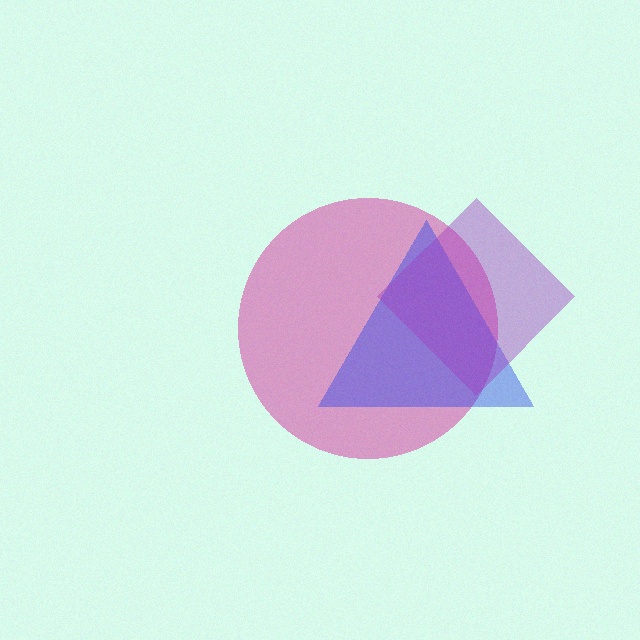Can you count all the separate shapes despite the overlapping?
Yes, there are 3 separate shapes.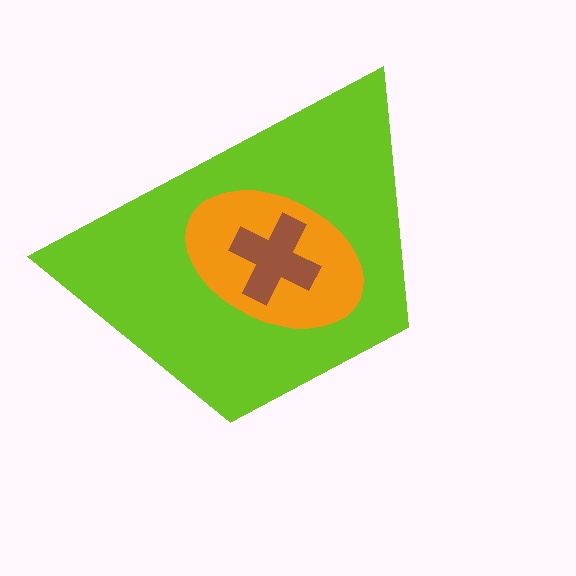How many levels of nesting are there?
3.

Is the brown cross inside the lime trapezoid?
Yes.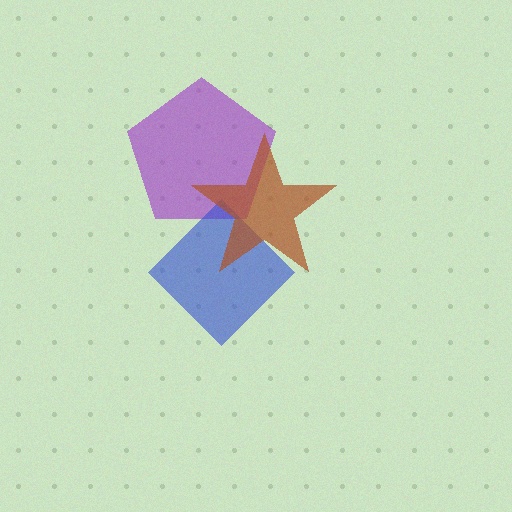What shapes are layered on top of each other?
The layered shapes are: a purple pentagon, a blue diamond, a brown star.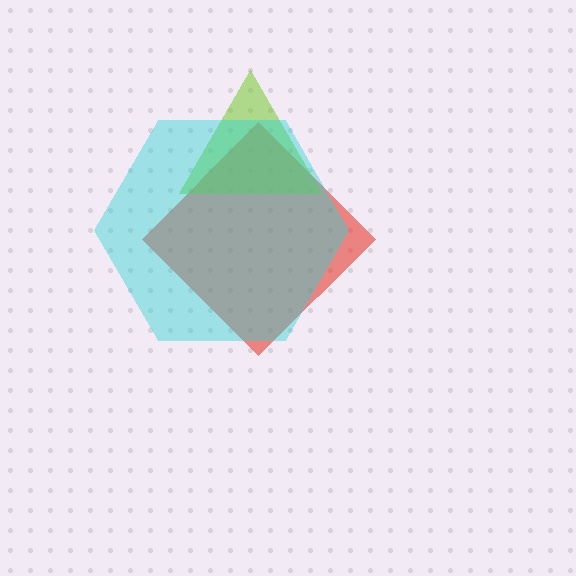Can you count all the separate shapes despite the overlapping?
Yes, there are 3 separate shapes.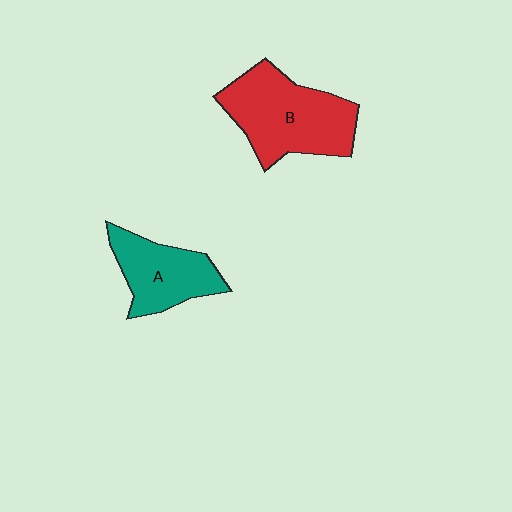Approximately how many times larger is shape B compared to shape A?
Approximately 1.5 times.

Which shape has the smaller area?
Shape A (teal).